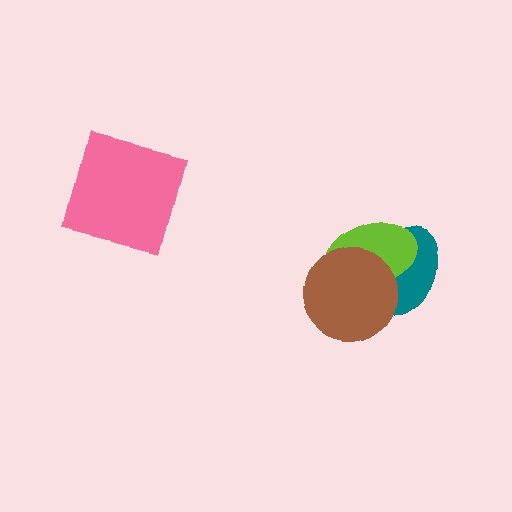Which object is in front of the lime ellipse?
The brown circle is in front of the lime ellipse.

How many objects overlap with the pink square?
0 objects overlap with the pink square.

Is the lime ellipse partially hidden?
Yes, it is partially covered by another shape.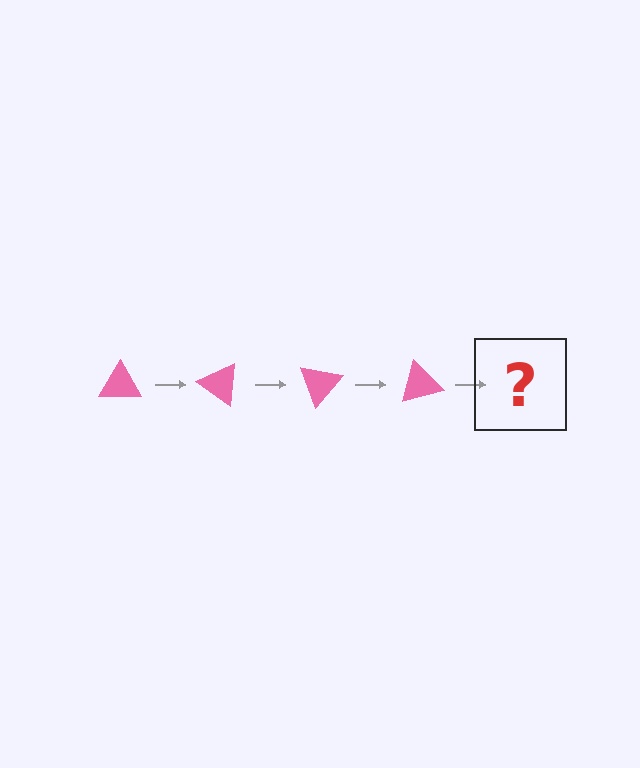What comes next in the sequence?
The next element should be a pink triangle rotated 140 degrees.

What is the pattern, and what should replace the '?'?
The pattern is that the triangle rotates 35 degrees each step. The '?' should be a pink triangle rotated 140 degrees.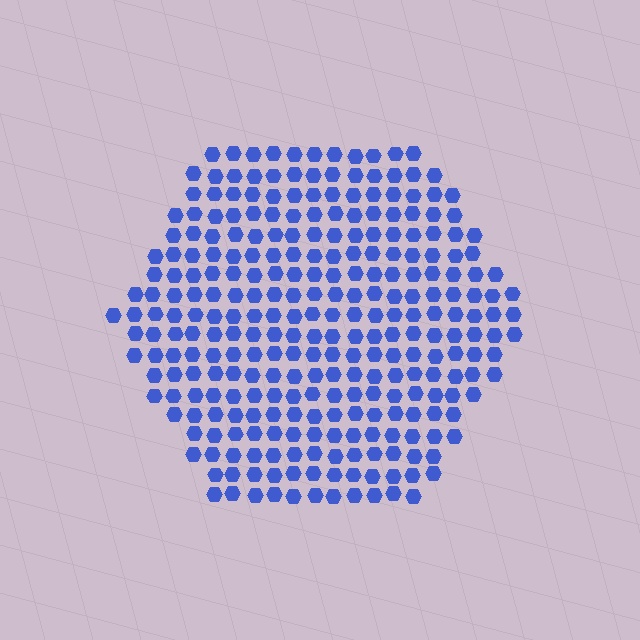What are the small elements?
The small elements are hexagons.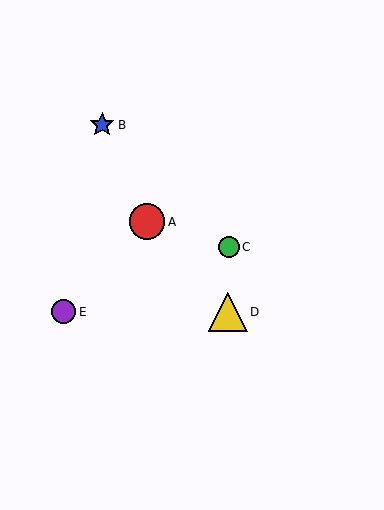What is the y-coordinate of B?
Object B is at y≈125.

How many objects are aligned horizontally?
2 objects (D, E) are aligned horizontally.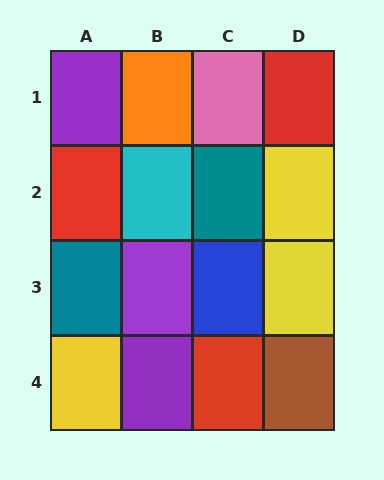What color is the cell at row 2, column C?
Teal.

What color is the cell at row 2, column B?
Cyan.